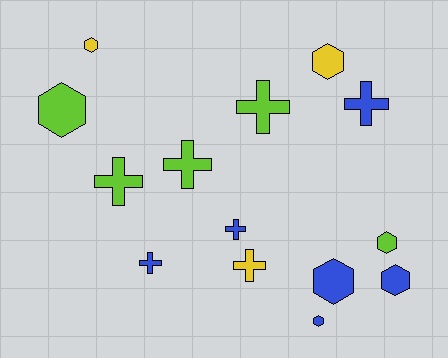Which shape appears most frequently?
Cross, with 7 objects.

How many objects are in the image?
There are 14 objects.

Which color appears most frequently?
Blue, with 6 objects.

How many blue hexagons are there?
There are 3 blue hexagons.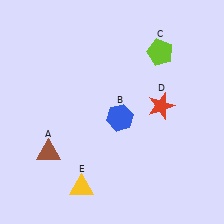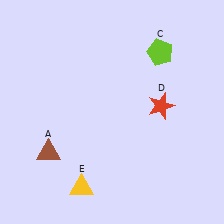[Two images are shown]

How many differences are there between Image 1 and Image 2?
There is 1 difference between the two images.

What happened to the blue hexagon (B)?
The blue hexagon (B) was removed in Image 2. It was in the bottom-right area of Image 1.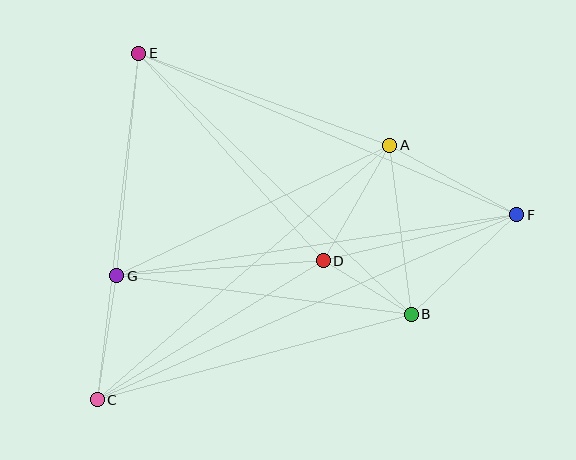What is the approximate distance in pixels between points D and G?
The distance between D and G is approximately 207 pixels.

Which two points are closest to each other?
Points B and D are closest to each other.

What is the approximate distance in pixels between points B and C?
The distance between B and C is approximately 325 pixels.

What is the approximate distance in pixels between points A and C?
The distance between A and C is approximately 387 pixels.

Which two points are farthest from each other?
Points C and F are farthest from each other.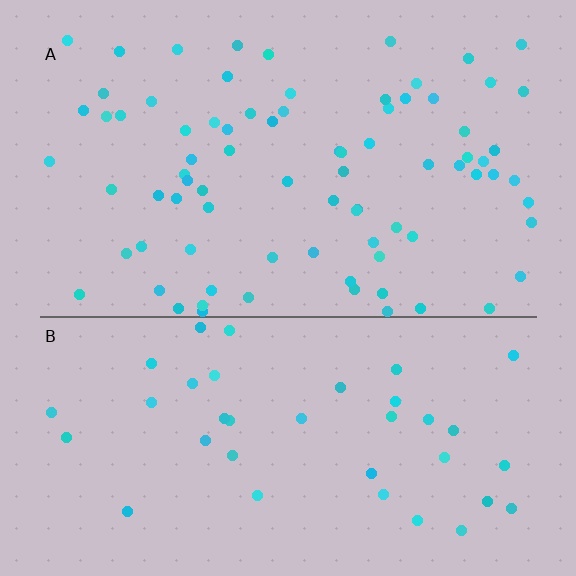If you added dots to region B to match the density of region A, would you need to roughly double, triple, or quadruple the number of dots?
Approximately double.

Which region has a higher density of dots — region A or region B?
A (the top).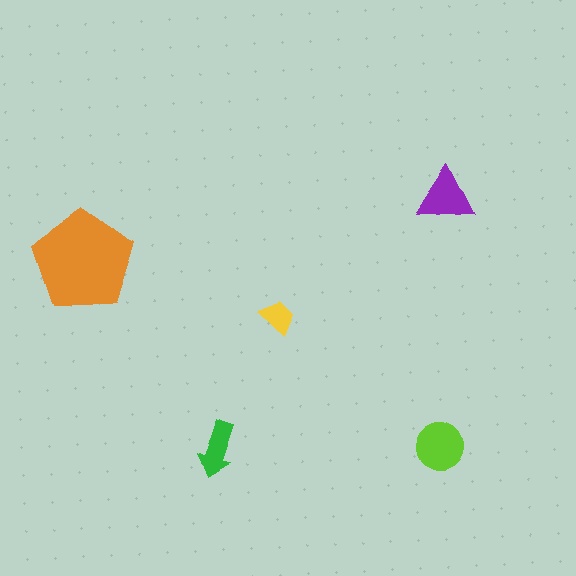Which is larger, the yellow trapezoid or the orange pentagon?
The orange pentagon.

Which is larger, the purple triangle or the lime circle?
The lime circle.